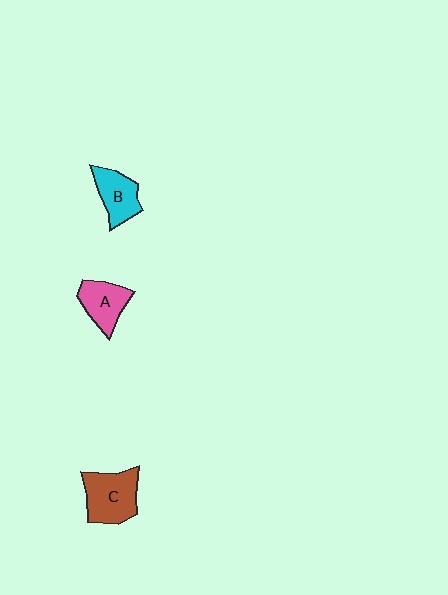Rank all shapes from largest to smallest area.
From largest to smallest: C (brown), A (pink), B (cyan).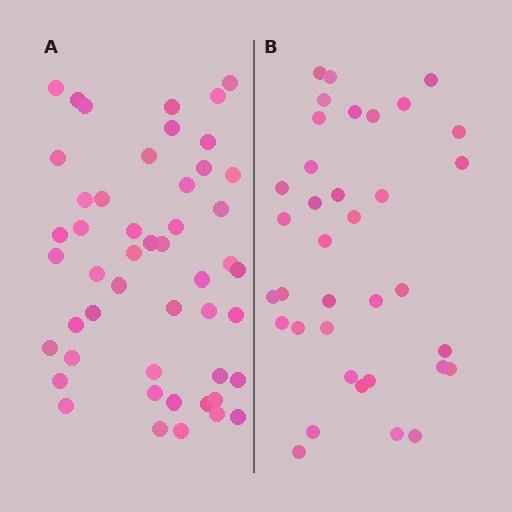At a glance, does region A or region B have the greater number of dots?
Region A (the left region) has more dots.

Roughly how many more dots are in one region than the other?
Region A has approximately 15 more dots than region B.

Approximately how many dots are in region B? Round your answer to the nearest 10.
About 40 dots. (The exact count is 36, which rounds to 40.)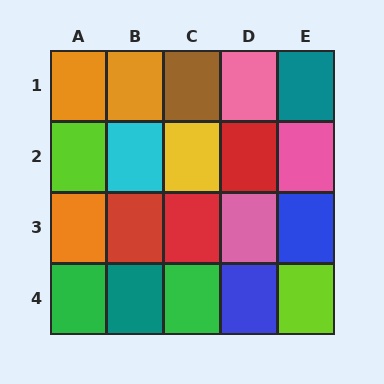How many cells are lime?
2 cells are lime.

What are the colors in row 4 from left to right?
Green, teal, green, blue, lime.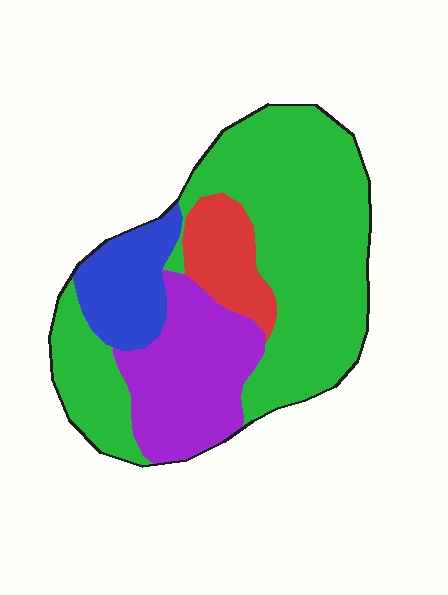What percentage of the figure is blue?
Blue covers about 10% of the figure.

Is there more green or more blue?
Green.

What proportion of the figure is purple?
Purple takes up about one fifth (1/5) of the figure.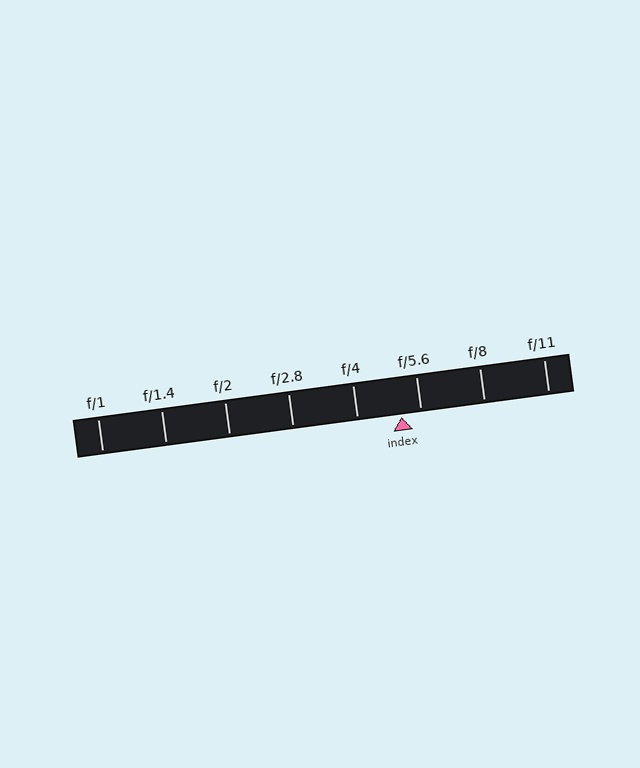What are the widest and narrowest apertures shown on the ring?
The widest aperture shown is f/1 and the narrowest is f/11.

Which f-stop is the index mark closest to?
The index mark is closest to f/5.6.